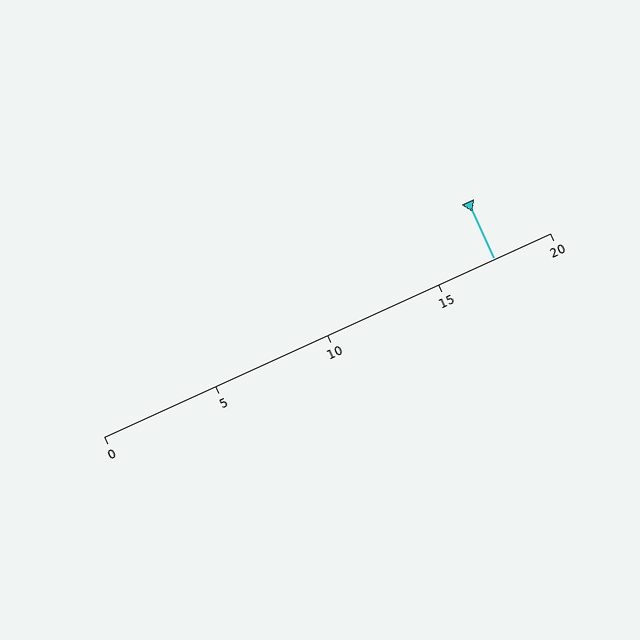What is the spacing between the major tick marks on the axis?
The major ticks are spaced 5 apart.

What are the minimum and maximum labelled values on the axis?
The axis runs from 0 to 20.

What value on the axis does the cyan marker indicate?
The marker indicates approximately 17.5.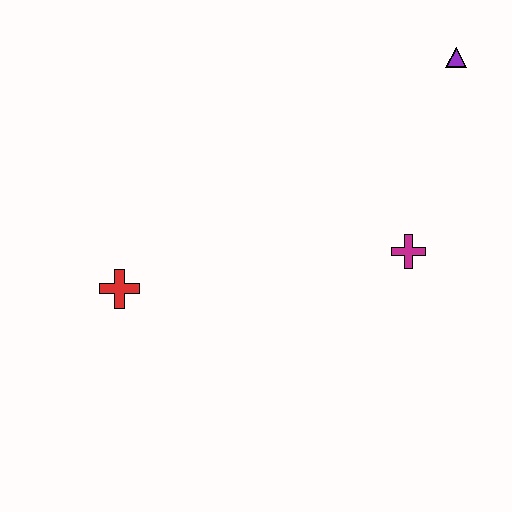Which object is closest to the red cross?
The magenta cross is closest to the red cross.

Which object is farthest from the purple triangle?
The red cross is farthest from the purple triangle.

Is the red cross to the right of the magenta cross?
No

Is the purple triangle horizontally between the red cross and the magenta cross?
No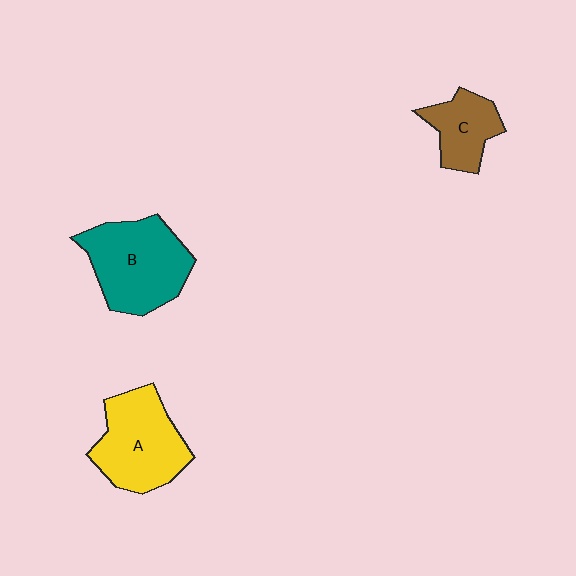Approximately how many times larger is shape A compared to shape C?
Approximately 1.7 times.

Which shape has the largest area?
Shape B (teal).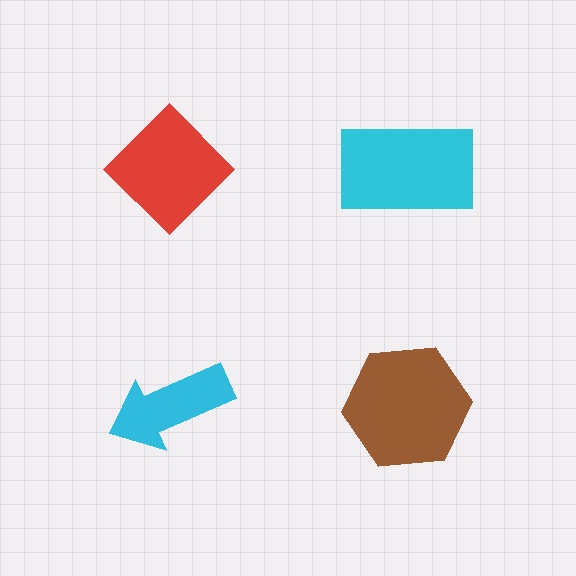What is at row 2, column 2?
A brown hexagon.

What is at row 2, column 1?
A cyan arrow.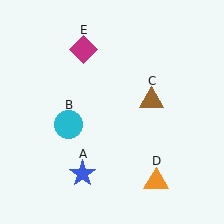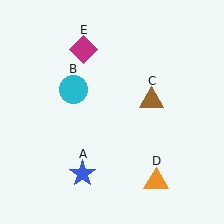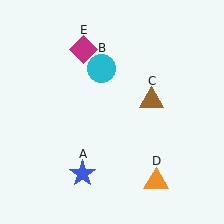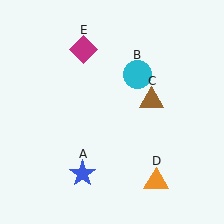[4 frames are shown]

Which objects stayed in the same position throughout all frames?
Blue star (object A) and brown triangle (object C) and orange triangle (object D) and magenta diamond (object E) remained stationary.